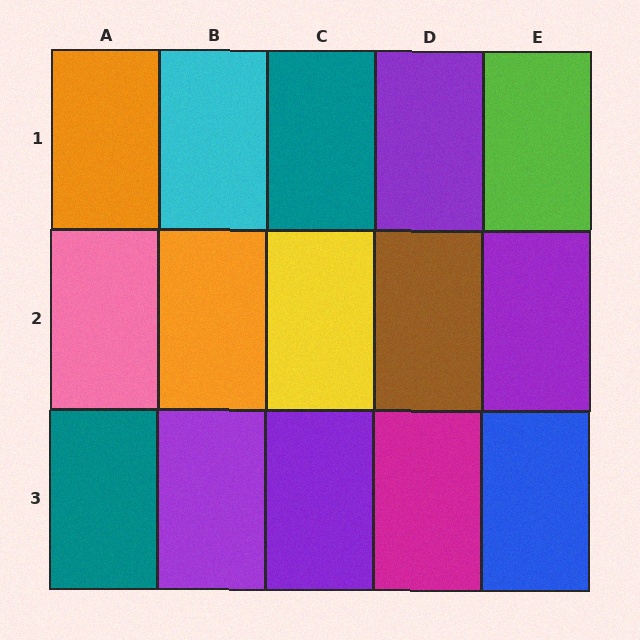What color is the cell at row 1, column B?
Cyan.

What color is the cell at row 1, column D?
Purple.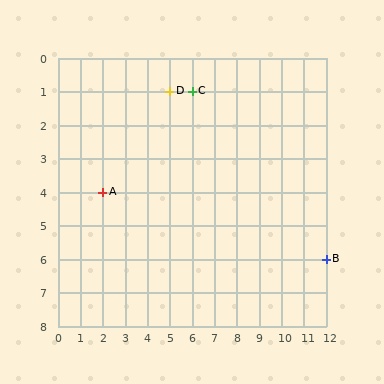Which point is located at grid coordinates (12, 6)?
Point B is at (12, 6).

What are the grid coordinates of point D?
Point D is at grid coordinates (5, 1).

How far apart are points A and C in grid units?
Points A and C are 4 columns and 3 rows apart (about 5.0 grid units diagonally).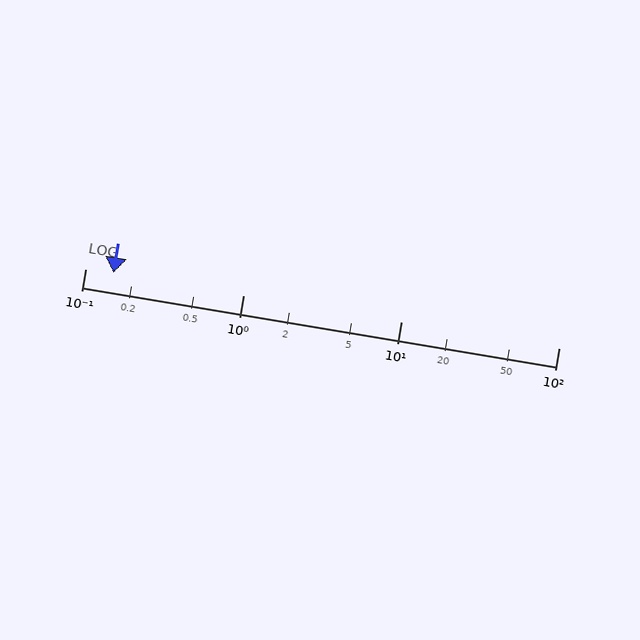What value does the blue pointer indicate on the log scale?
The pointer indicates approximately 0.15.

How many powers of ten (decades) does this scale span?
The scale spans 3 decades, from 0.1 to 100.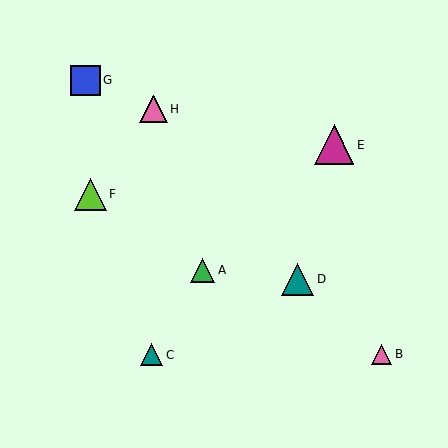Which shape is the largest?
The magenta triangle (labeled E) is the largest.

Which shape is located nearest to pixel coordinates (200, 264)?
The green triangle (labeled A) at (203, 270) is nearest to that location.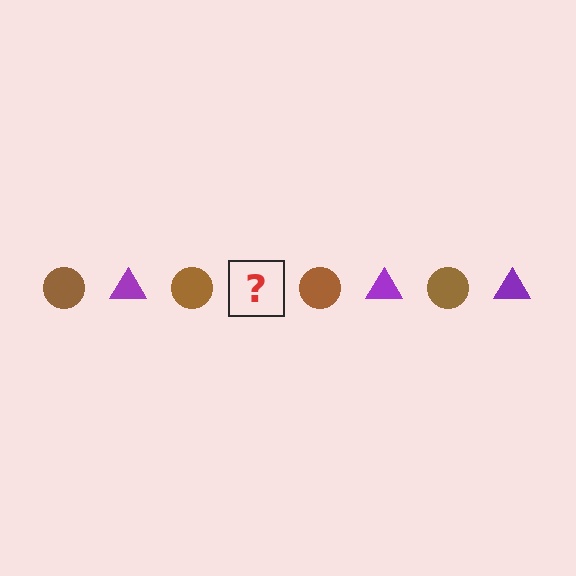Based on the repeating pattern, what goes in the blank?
The blank should be a purple triangle.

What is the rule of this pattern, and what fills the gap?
The rule is that the pattern alternates between brown circle and purple triangle. The gap should be filled with a purple triangle.